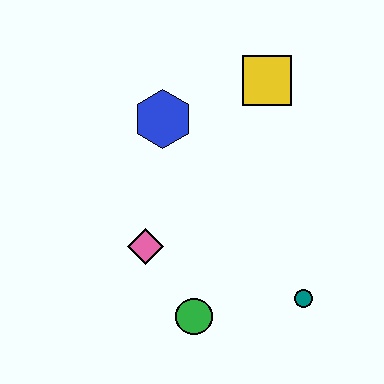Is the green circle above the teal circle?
No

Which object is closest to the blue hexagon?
The yellow square is closest to the blue hexagon.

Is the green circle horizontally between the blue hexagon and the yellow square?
Yes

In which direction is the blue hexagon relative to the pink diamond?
The blue hexagon is above the pink diamond.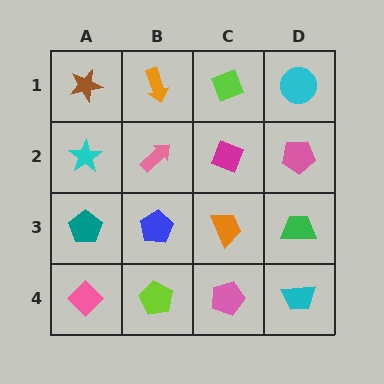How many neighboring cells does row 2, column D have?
3.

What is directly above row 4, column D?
A green trapezoid.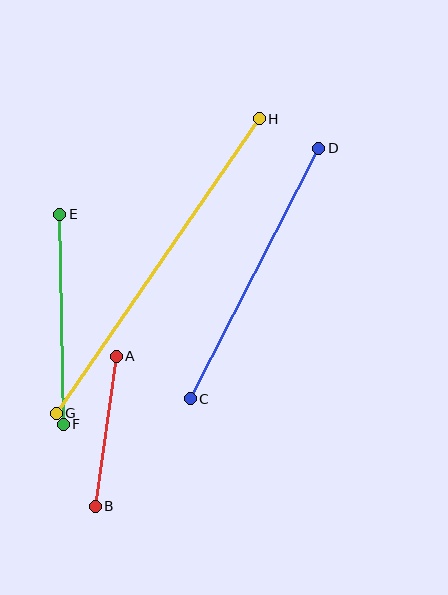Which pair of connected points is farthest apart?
Points G and H are farthest apart.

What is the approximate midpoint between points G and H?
The midpoint is at approximately (158, 266) pixels.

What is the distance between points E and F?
The distance is approximately 210 pixels.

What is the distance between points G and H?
The distance is approximately 357 pixels.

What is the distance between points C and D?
The distance is approximately 282 pixels.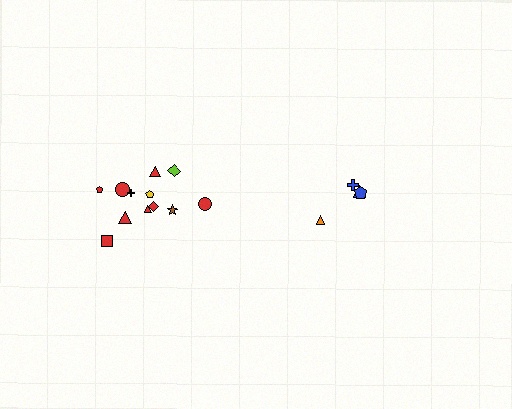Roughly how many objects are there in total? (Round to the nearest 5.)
Roughly 15 objects in total.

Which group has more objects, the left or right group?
The left group.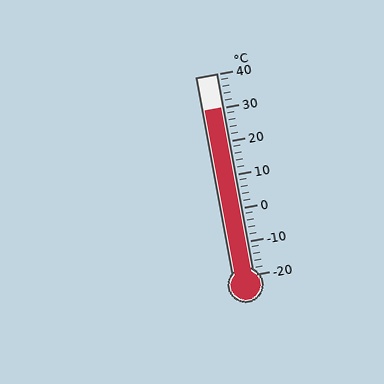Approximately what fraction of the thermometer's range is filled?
The thermometer is filled to approximately 85% of its range.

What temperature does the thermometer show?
The thermometer shows approximately 30°C.